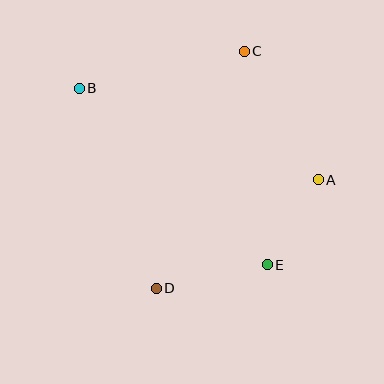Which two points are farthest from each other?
Points B and E are farthest from each other.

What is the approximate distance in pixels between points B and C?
The distance between B and C is approximately 169 pixels.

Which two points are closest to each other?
Points A and E are closest to each other.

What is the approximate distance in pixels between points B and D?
The distance between B and D is approximately 215 pixels.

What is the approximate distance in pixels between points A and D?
The distance between A and D is approximately 195 pixels.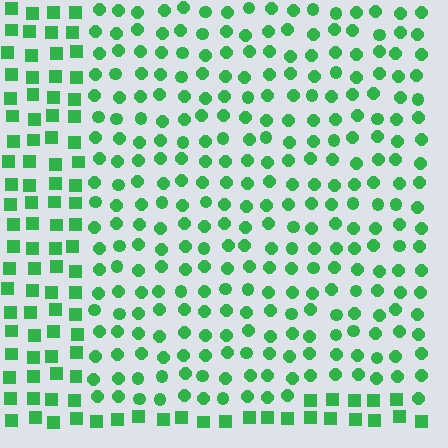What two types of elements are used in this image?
The image uses circles inside the rectangle region and squares outside it.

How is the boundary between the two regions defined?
The boundary is defined by a change in element shape: circles inside vs. squares outside. All elements share the same color and spacing.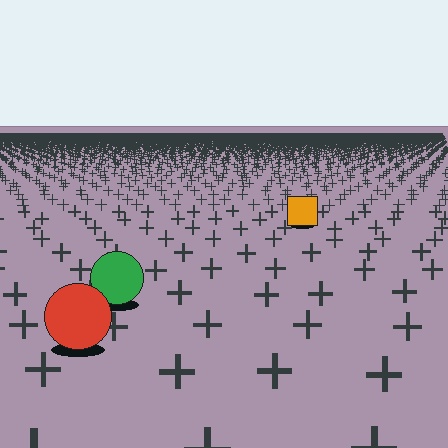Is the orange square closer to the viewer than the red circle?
No. The red circle is closer — you can tell from the texture gradient: the ground texture is coarser near it.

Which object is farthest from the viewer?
The orange square is farthest from the viewer. It appears smaller and the ground texture around it is denser.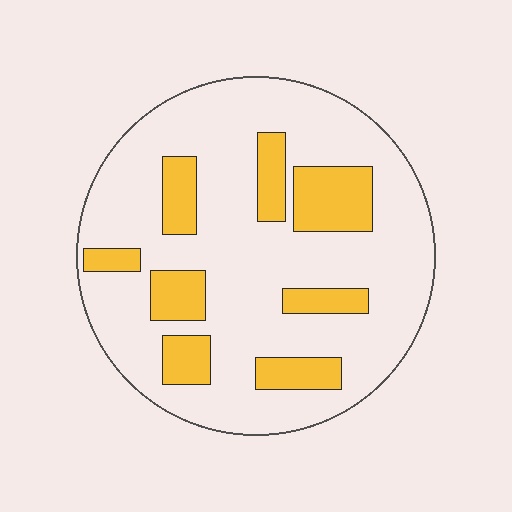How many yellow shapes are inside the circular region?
8.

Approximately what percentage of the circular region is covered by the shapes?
Approximately 20%.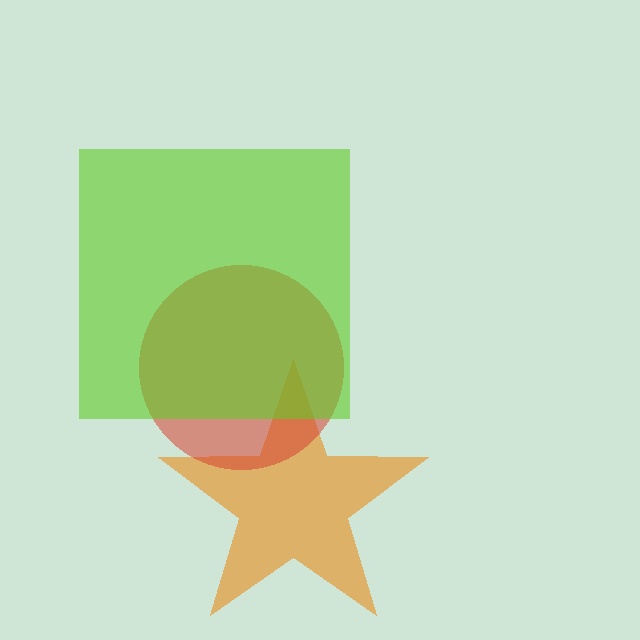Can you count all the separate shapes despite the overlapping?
Yes, there are 3 separate shapes.